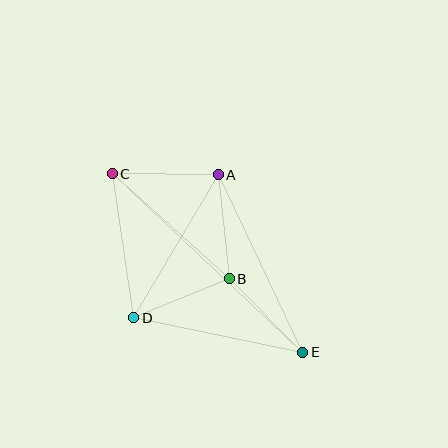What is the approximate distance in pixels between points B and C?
The distance between B and C is approximately 158 pixels.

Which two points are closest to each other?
Points B and D are closest to each other.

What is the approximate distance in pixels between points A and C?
The distance between A and C is approximately 106 pixels.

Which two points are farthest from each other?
Points C and E are farthest from each other.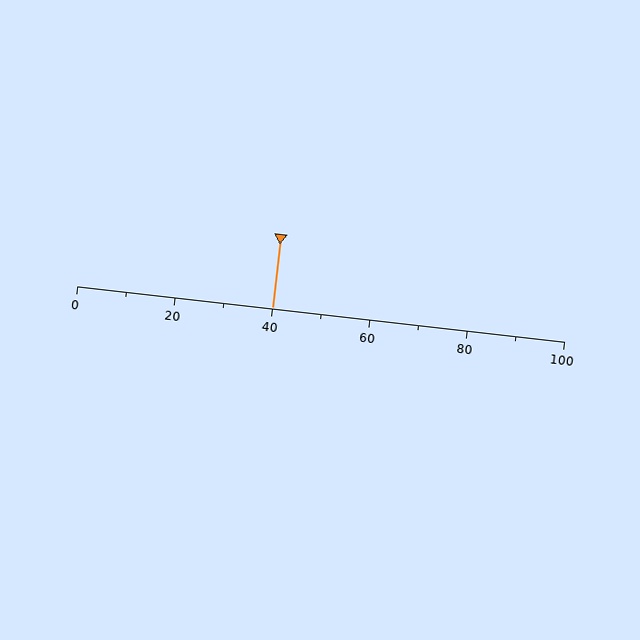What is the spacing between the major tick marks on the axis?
The major ticks are spaced 20 apart.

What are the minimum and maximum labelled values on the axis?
The axis runs from 0 to 100.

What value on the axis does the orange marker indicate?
The marker indicates approximately 40.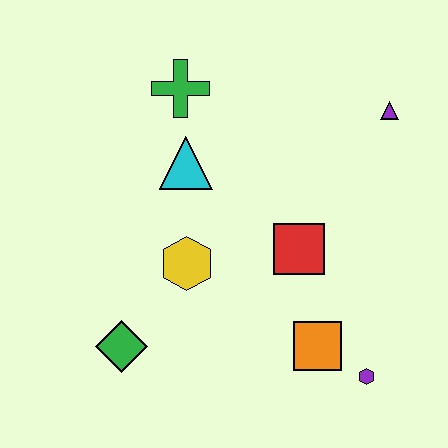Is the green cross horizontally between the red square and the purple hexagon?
No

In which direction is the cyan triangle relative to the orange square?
The cyan triangle is above the orange square.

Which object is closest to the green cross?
The cyan triangle is closest to the green cross.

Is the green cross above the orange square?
Yes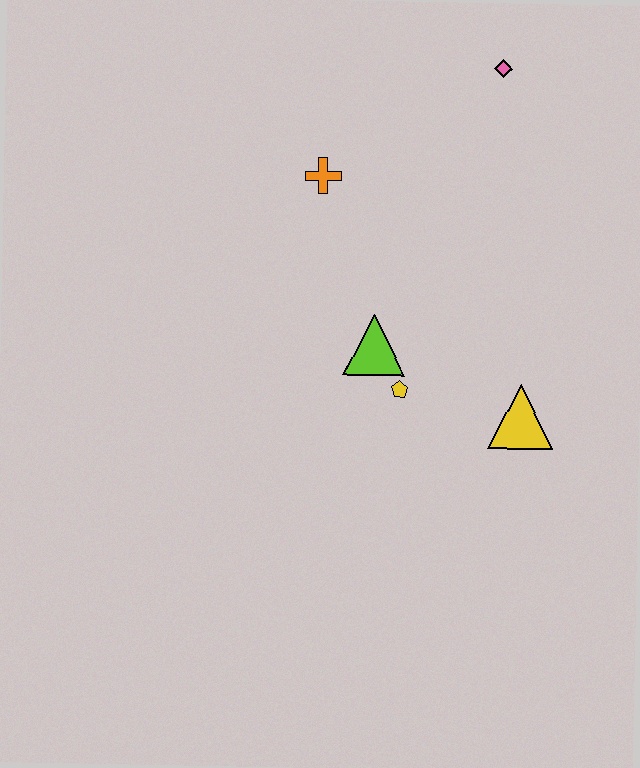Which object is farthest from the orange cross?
The yellow triangle is farthest from the orange cross.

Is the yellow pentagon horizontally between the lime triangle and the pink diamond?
Yes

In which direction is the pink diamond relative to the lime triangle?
The pink diamond is above the lime triangle.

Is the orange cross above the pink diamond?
No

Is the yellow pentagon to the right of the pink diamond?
No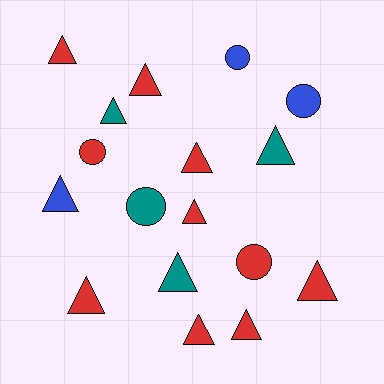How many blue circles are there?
There are 2 blue circles.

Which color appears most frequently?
Red, with 10 objects.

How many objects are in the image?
There are 17 objects.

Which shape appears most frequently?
Triangle, with 12 objects.